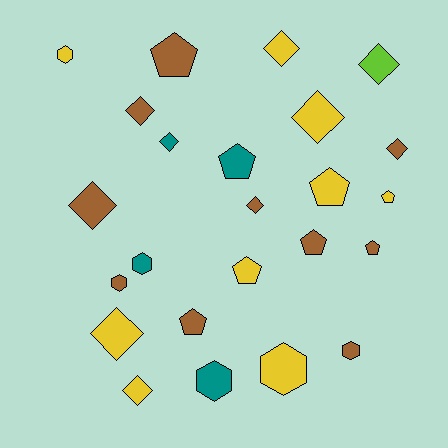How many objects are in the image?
There are 24 objects.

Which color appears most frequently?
Brown, with 10 objects.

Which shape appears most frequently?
Diamond, with 10 objects.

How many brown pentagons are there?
There are 4 brown pentagons.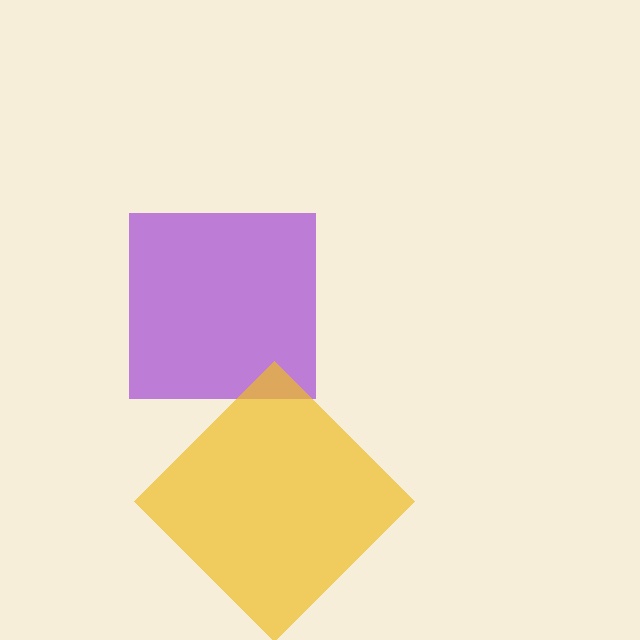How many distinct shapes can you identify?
There are 2 distinct shapes: a purple square, a yellow diamond.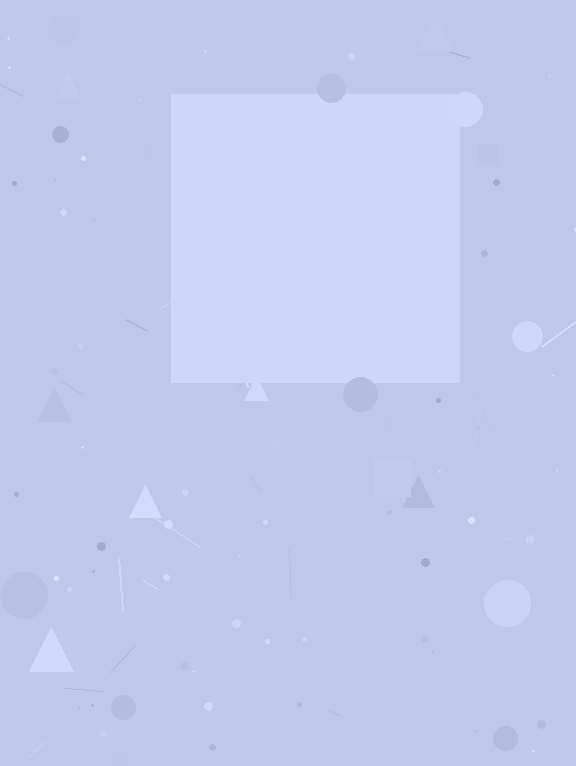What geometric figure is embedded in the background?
A square is embedded in the background.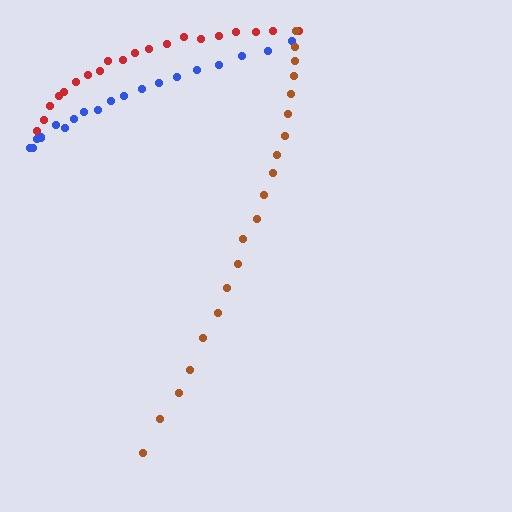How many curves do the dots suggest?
There are 3 distinct paths.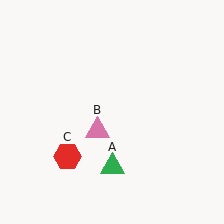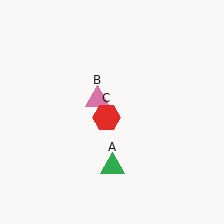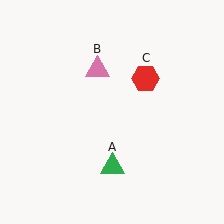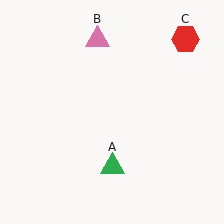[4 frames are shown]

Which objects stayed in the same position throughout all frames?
Green triangle (object A) remained stationary.